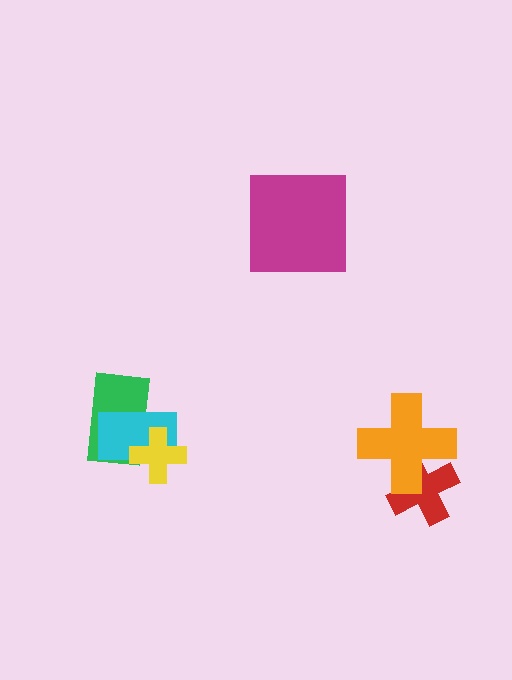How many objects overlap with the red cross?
1 object overlaps with the red cross.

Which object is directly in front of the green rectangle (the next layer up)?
The cyan rectangle is directly in front of the green rectangle.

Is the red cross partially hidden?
Yes, it is partially covered by another shape.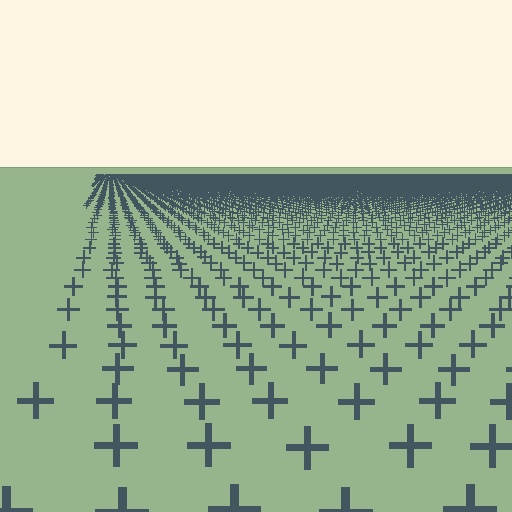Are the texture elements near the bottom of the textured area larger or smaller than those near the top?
Larger. Near the bottom, elements are closer to the viewer and appear at a bigger on-screen size.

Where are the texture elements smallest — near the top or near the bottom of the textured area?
Near the top.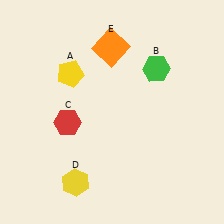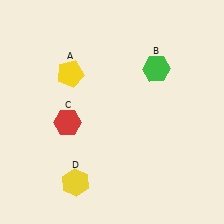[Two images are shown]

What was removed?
The orange square (E) was removed in Image 2.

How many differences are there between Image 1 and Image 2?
There is 1 difference between the two images.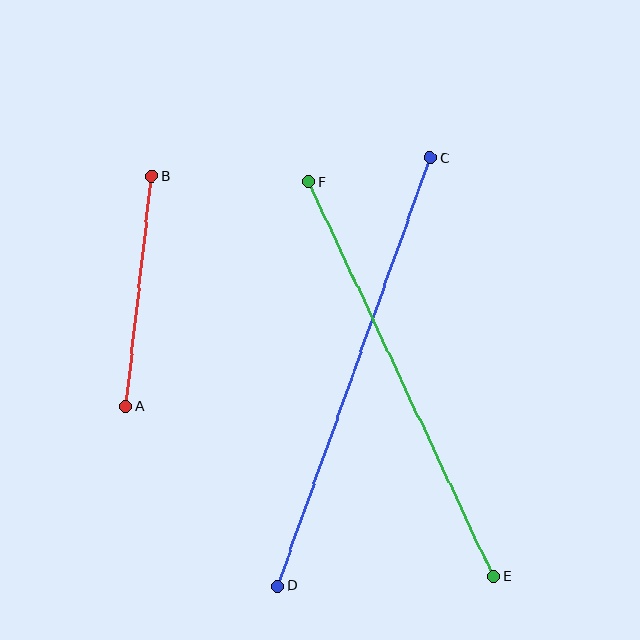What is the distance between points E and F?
The distance is approximately 436 pixels.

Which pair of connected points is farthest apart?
Points C and D are farthest apart.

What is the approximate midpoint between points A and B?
The midpoint is at approximately (139, 291) pixels.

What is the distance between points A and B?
The distance is approximately 232 pixels.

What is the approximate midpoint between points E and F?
The midpoint is at approximately (401, 379) pixels.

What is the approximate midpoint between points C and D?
The midpoint is at approximately (354, 372) pixels.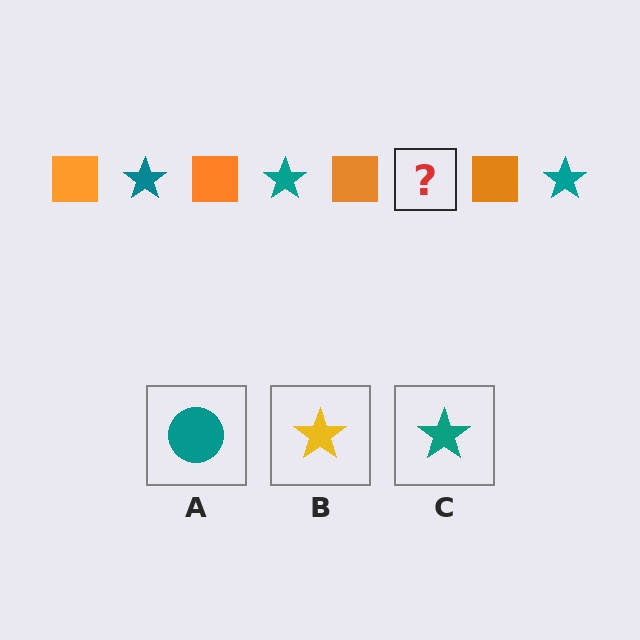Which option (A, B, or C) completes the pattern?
C.